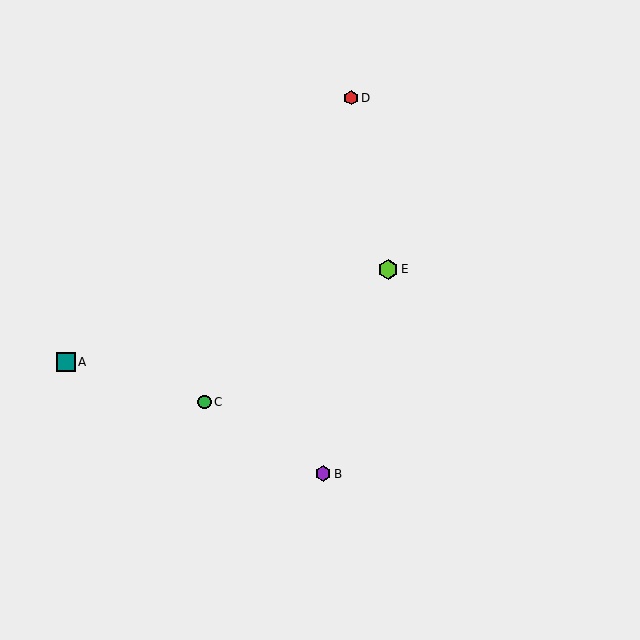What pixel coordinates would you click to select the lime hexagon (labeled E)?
Click at (388, 269) to select the lime hexagon E.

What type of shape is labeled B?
Shape B is a purple hexagon.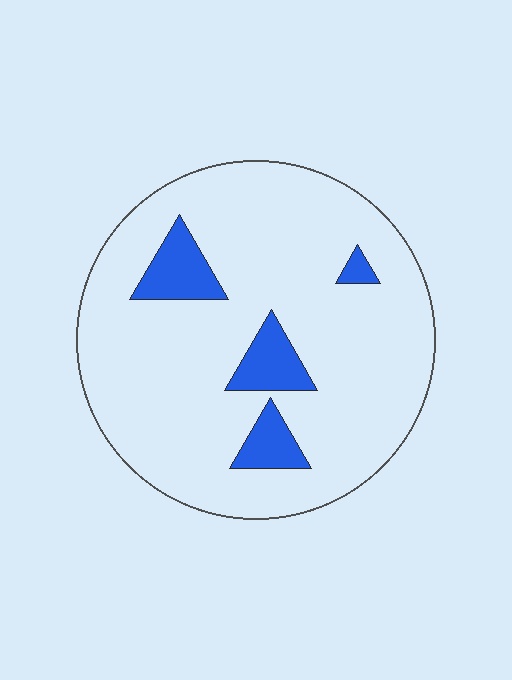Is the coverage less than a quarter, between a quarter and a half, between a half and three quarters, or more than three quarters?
Less than a quarter.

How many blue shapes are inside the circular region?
4.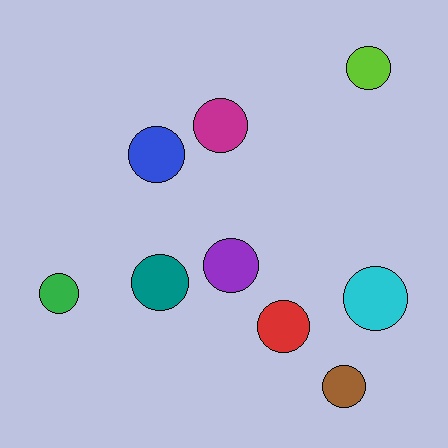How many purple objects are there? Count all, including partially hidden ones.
There is 1 purple object.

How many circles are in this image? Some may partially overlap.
There are 9 circles.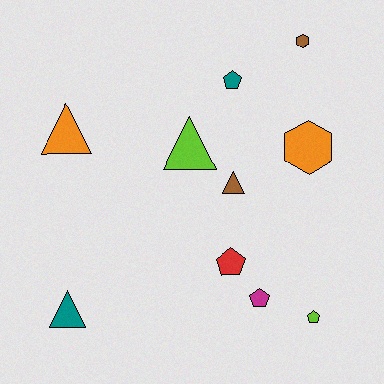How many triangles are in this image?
There are 4 triangles.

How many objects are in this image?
There are 10 objects.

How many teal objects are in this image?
There are 2 teal objects.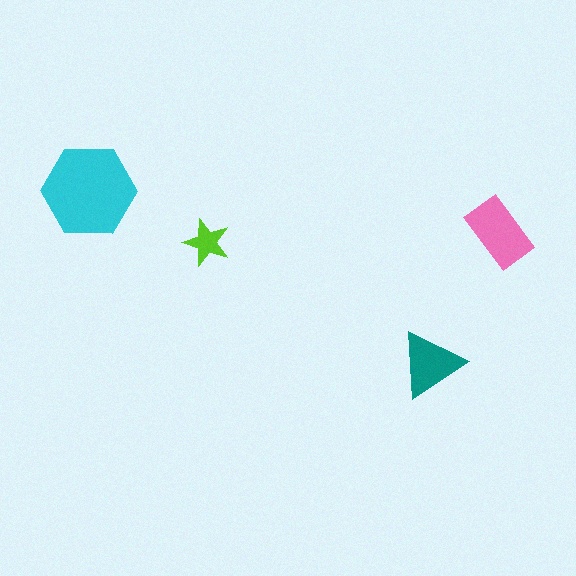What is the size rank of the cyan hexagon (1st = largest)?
1st.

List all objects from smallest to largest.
The lime star, the teal triangle, the pink rectangle, the cyan hexagon.